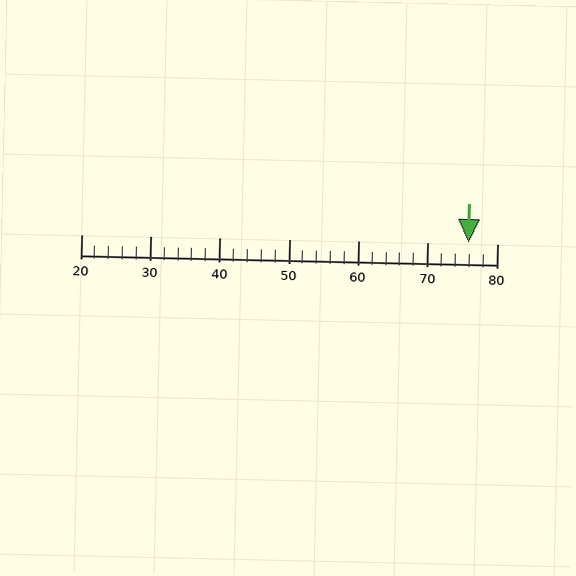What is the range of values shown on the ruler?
The ruler shows values from 20 to 80.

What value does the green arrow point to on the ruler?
The green arrow points to approximately 76.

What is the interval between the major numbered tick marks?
The major tick marks are spaced 10 units apart.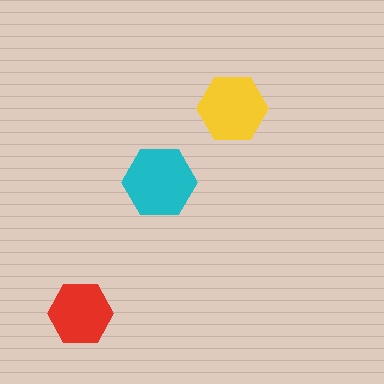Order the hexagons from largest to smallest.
the cyan one, the yellow one, the red one.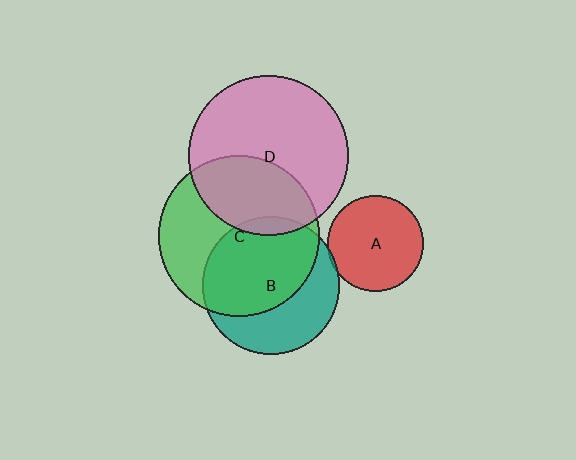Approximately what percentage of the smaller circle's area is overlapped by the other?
Approximately 5%.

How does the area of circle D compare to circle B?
Approximately 1.4 times.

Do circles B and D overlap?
Yes.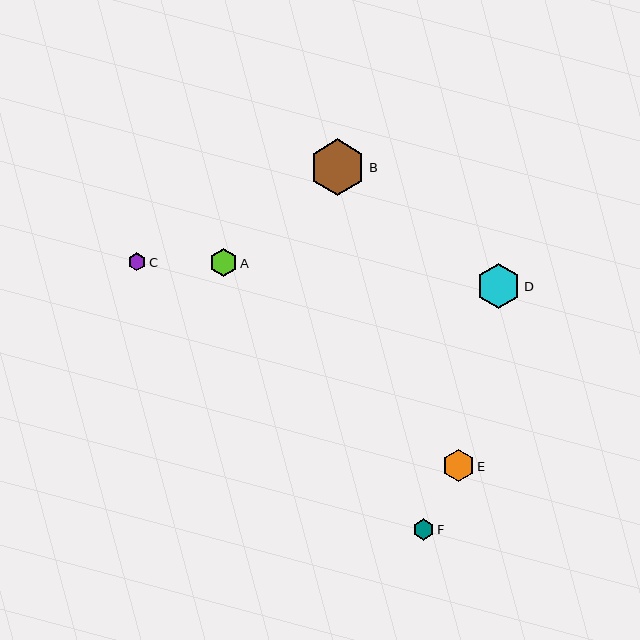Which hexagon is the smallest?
Hexagon C is the smallest with a size of approximately 18 pixels.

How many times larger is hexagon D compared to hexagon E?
Hexagon D is approximately 1.4 times the size of hexagon E.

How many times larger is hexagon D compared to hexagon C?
Hexagon D is approximately 2.5 times the size of hexagon C.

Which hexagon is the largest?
Hexagon B is the largest with a size of approximately 56 pixels.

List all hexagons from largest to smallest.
From largest to smallest: B, D, E, A, F, C.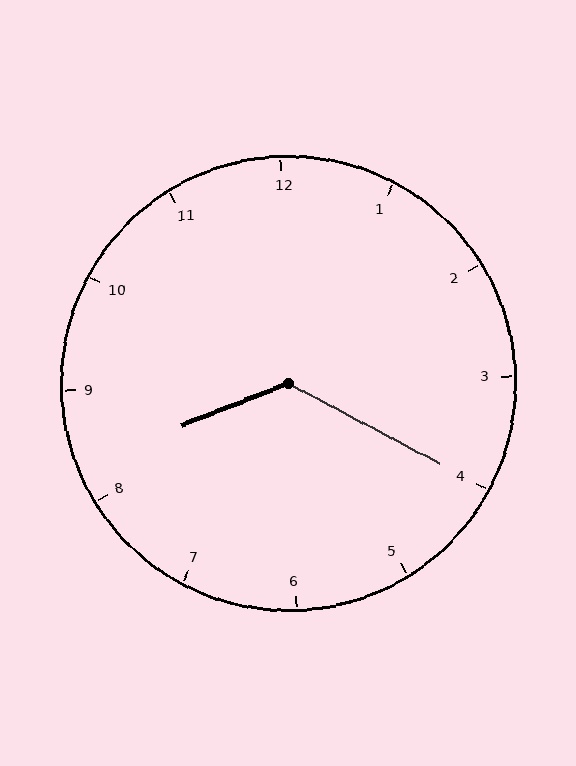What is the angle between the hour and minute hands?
Approximately 130 degrees.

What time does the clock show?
8:20.